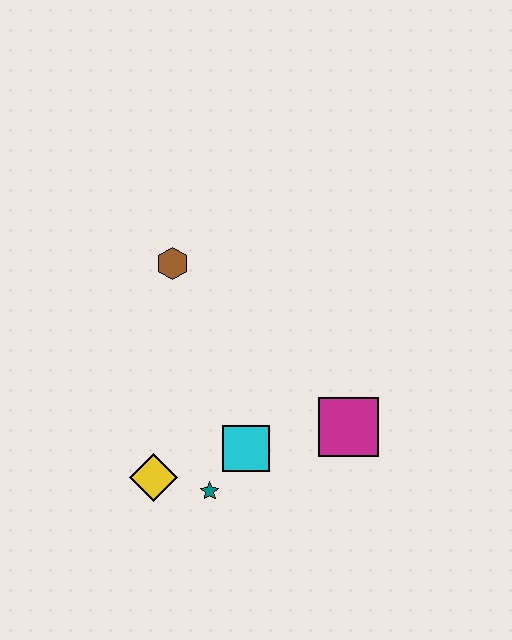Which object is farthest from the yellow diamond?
The brown hexagon is farthest from the yellow diamond.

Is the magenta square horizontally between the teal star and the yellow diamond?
No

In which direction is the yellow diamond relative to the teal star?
The yellow diamond is to the left of the teal star.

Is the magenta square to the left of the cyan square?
No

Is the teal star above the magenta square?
No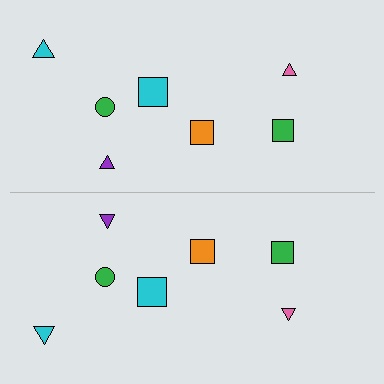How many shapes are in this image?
There are 14 shapes in this image.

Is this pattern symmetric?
Yes, this pattern has bilateral (reflection) symmetry.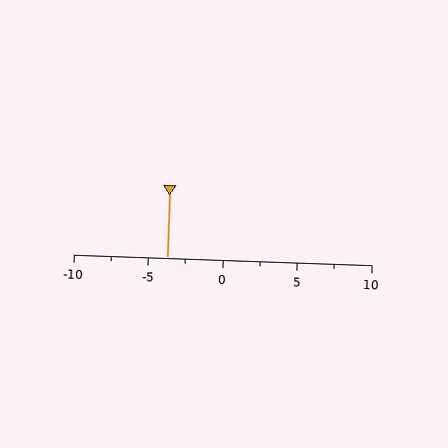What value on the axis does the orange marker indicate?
The marker indicates approximately -3.8.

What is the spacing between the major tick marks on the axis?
The major ticks are spaced 5 apart.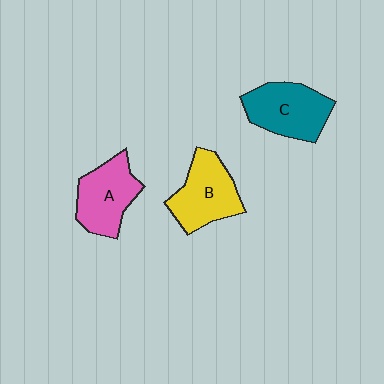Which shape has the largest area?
Shape C (teal).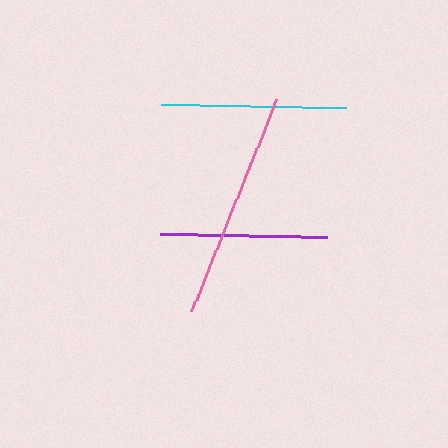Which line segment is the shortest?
The purple line is the shortest at approximately 167 pixels.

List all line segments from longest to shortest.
From longest to shortest: pink, cyan, purple.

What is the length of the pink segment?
The pink segment is approximately 229 pixels long.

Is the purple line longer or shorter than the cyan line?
The cyan line is longer than the purple line.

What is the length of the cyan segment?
The cyan segment is approximately 185 pixels long.